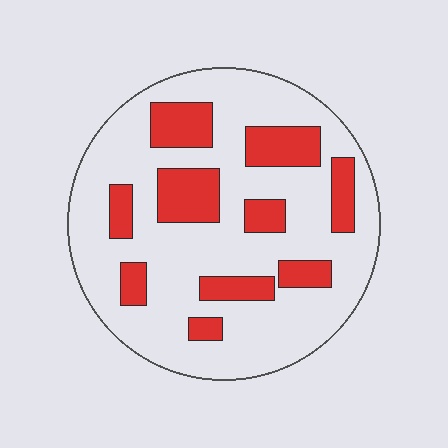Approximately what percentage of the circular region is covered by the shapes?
Approximately 25%.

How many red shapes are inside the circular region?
10.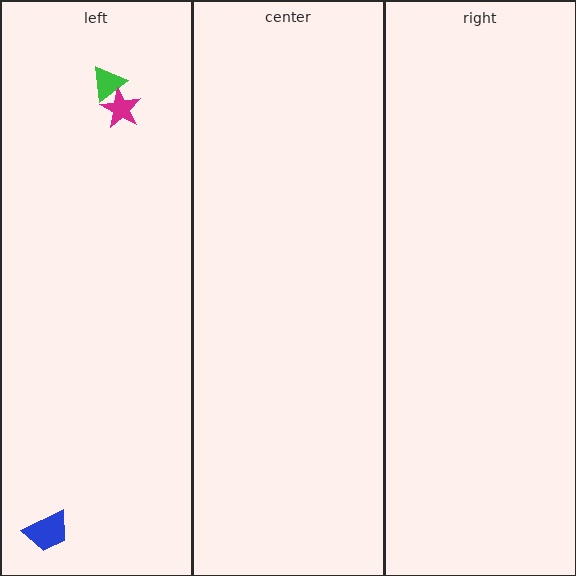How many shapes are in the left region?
3.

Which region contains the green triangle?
The left region.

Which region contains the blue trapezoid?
The left region.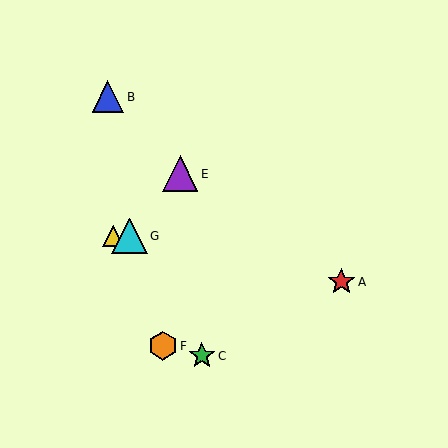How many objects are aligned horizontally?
2 objects (D, G) are aligned horizontally.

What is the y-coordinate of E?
Object E is at y≈174.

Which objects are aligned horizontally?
Objects D, G are aligned horizontally.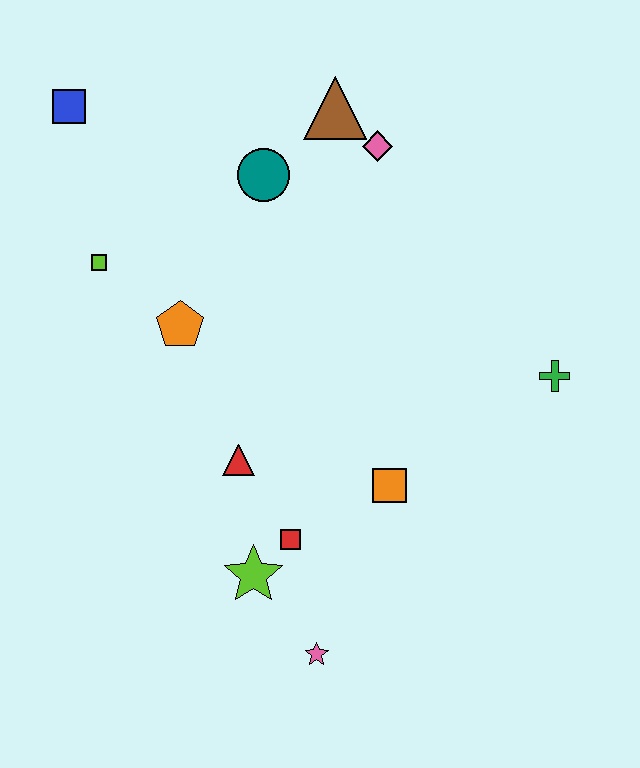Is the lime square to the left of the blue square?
No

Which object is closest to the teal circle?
The brown triangle is closest to the teal circle.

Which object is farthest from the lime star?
The blue square is farthest from the lime star.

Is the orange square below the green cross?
Yes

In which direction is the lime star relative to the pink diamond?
The lime star is below the pink diamond.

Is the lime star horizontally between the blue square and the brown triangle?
Yes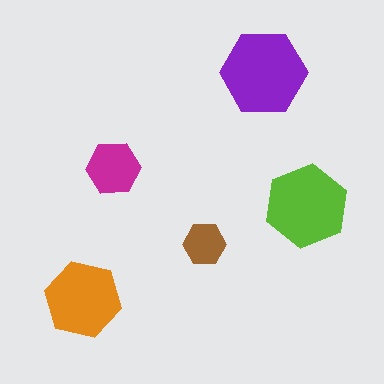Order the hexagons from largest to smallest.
the purple one, the lime one, the orange one, the magenta one, the brown one.